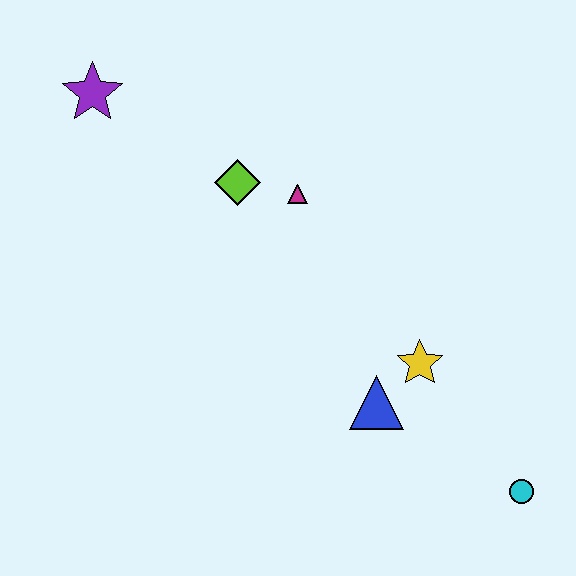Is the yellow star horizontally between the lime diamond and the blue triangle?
No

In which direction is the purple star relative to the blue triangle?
The purple star is above the blue triangle.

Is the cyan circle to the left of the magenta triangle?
No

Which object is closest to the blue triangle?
The yellow star is closest to the blue triangle.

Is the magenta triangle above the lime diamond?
No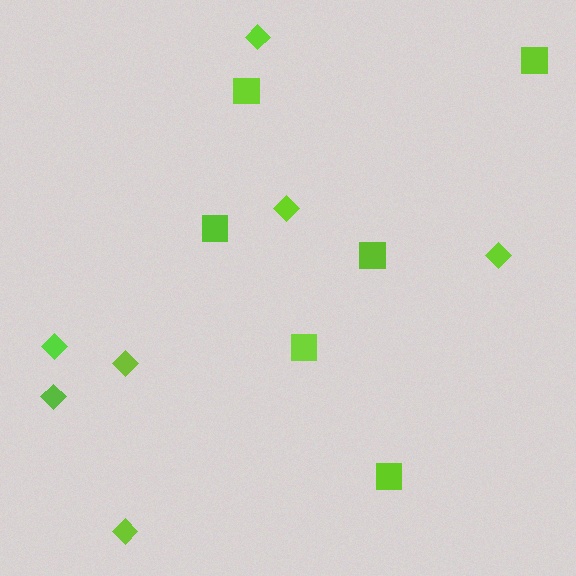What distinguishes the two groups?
There are 2 groups: one group of squares (6) and one group of diamonds (7).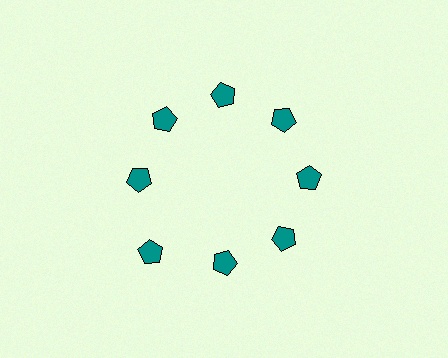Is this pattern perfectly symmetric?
No. The 8 teal pentagons are arranged in a ring, but one element near the 8 o'clock position is pushed outward from the center, breaking the 8-fold rotational symmetry.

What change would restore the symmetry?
The symmetry would be restored by moving it inward, back onto the ring so that all 8 pentagons sit at equal angles and equal distance from the center.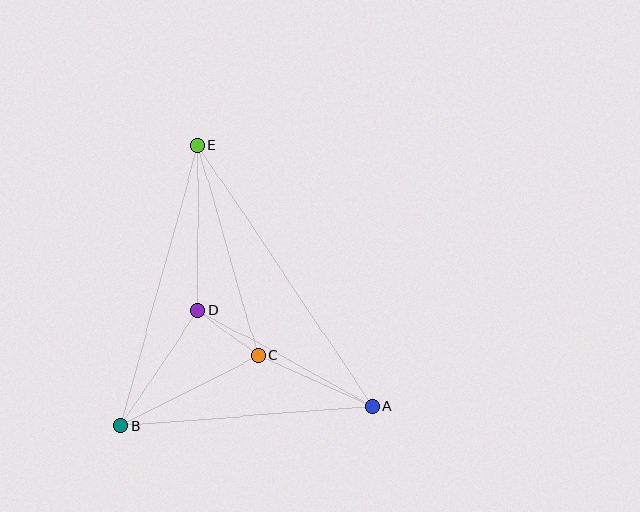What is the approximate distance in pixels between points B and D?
The distance between B and D is approximately 140 pixels.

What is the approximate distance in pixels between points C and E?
The distance between C and E is approximately 219 pixels.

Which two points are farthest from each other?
Points A and E are farthest from each other.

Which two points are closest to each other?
Points C and D are closest to each other.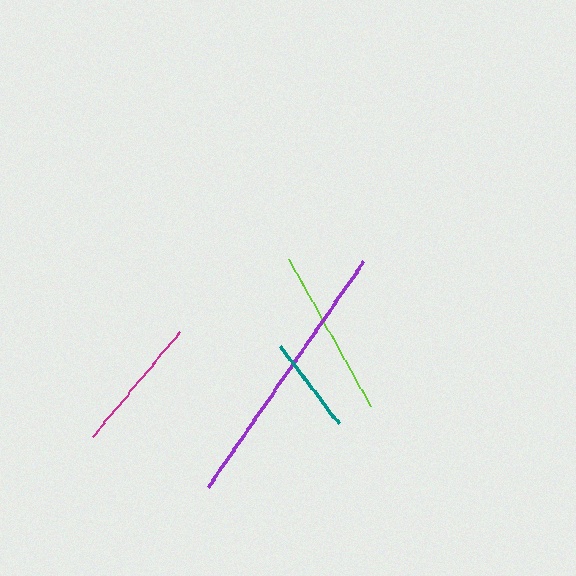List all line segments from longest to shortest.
From longest to shortest: purple, lime, magenta, teal.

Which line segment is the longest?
The purple line is the longest at approximately 274 pixels.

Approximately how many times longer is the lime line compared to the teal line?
The lime line is approximately 1.7 times the length of the teal line.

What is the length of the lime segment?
The lime segment is approximately 168 pixels long.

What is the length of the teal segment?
The teal segment is approximately 96 pixels long.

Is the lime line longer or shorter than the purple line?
The purple line is longer than the lime line.